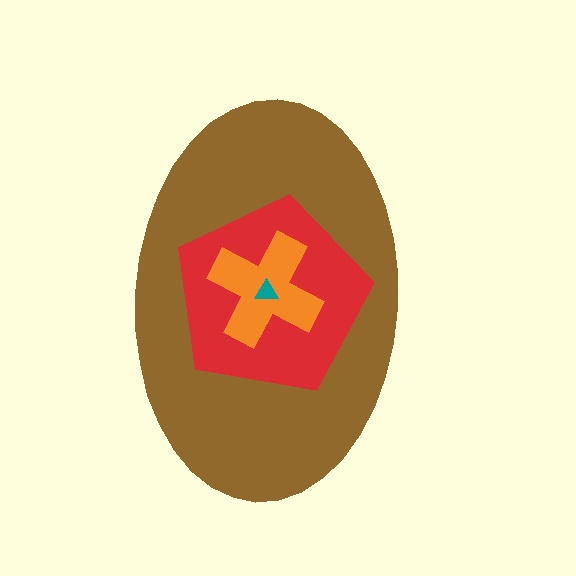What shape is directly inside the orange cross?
The teal triangle.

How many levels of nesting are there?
4.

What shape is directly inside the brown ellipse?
The red pentagon.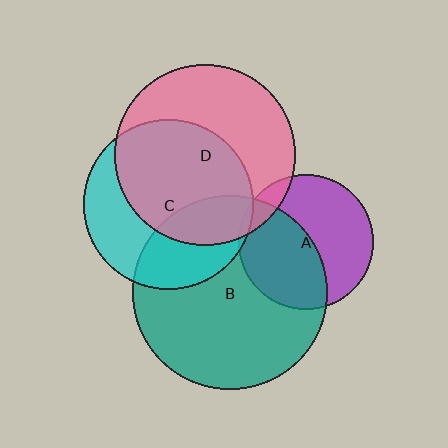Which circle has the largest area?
Circle B (teal).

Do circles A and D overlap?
Yes.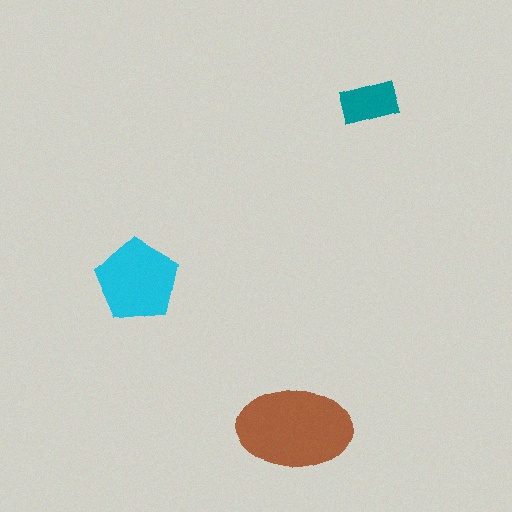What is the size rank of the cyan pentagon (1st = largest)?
2nd.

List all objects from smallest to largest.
The teal rectangle, the cyan pentagon, the brown ellipse.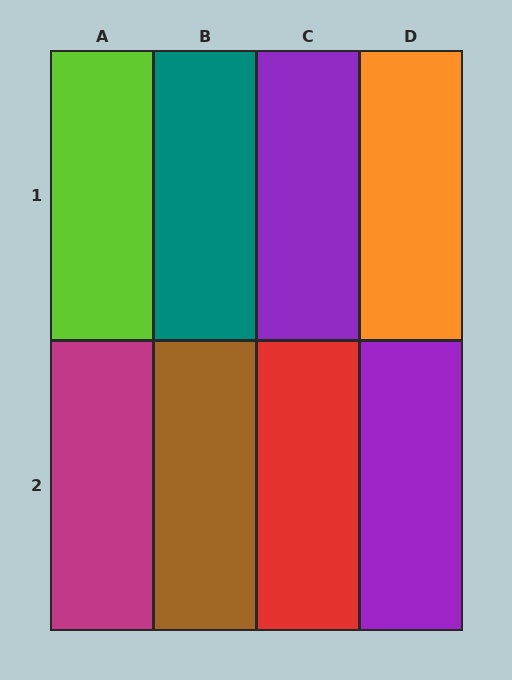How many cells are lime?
1 cell is lime.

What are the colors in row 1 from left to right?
Lime, teal, purple, orange.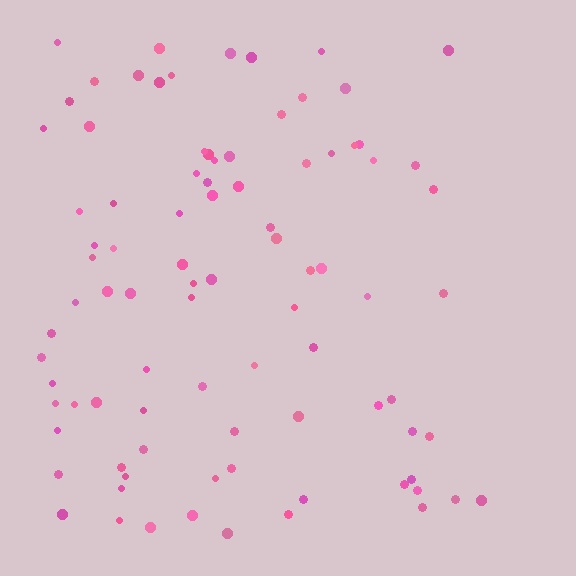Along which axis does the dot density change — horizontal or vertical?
Horizontal.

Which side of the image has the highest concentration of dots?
The left.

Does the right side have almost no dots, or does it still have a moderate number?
Still a moderate number, just noticeably fewer than the left.